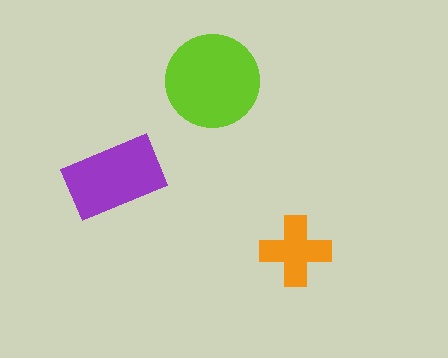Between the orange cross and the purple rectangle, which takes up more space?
The purple rectangle.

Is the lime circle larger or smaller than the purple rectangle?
Larger.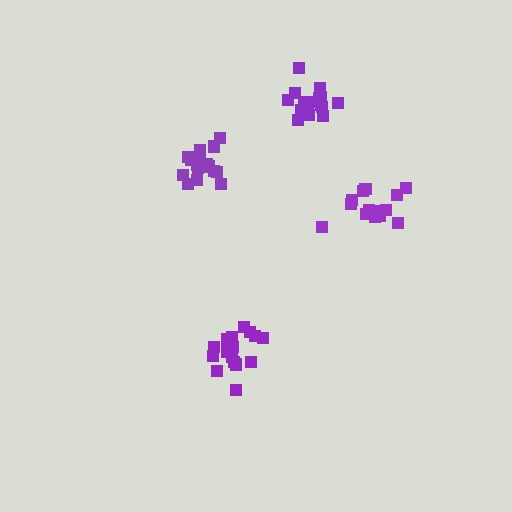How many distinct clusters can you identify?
There are 4 distinct clusters.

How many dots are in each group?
Group 1: 14 dots, Group 2: 18 dots, Group 3: 17 dots, Group 4: 18 dots (67 total).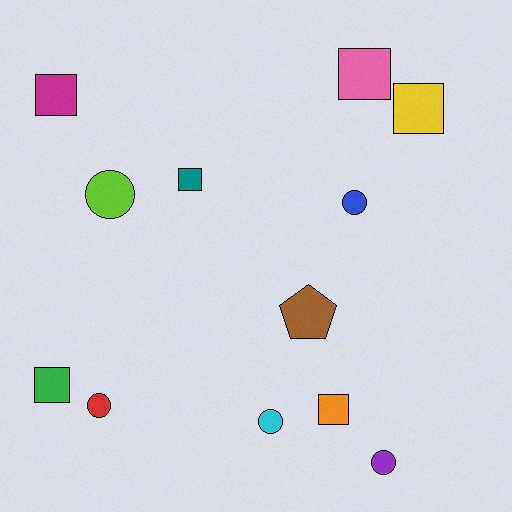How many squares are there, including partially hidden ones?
There are 6 squares.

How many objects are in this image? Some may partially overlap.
There are 12 objects.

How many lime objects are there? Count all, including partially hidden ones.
There is 1 lime object.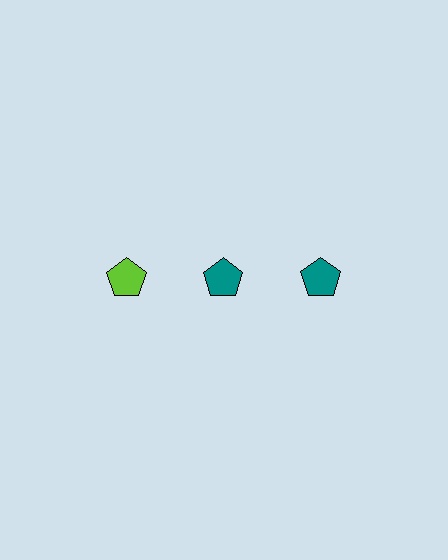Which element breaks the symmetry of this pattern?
The lime pentagon in the top row, leftmost column breaks the symmetry. All other shapes are teal pentagons.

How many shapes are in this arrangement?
There are 3 shapes arranged in a grid pattern.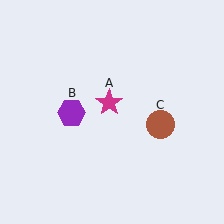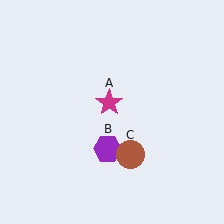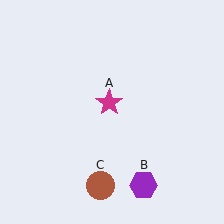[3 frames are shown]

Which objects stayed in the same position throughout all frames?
Magenta star (object A) remained stationary.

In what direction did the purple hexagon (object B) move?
The purple hexagon (object B) moved down and to the right.